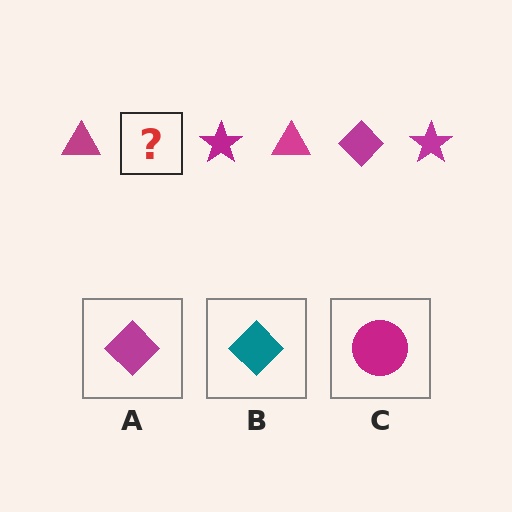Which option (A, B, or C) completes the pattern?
A.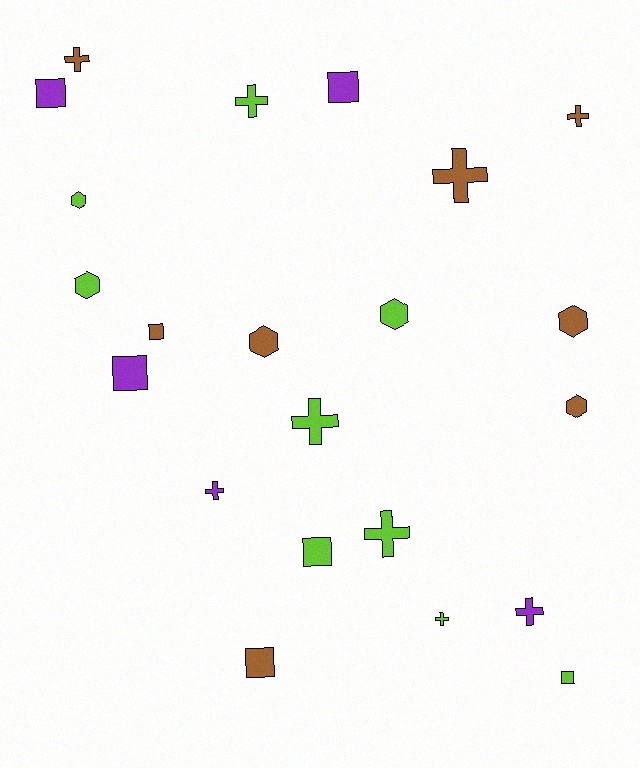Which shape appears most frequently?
Cross, with 9 objects.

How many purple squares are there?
There are 3 purple squares.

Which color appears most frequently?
Lime, with 9 objects.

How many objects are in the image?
There are 22 objects.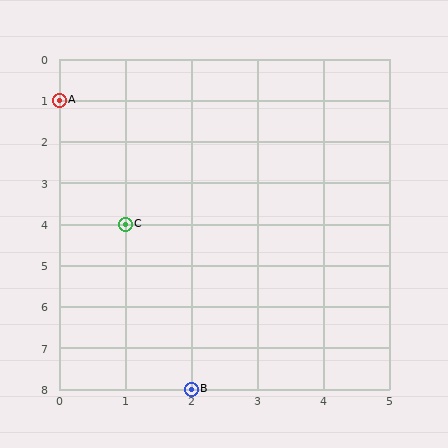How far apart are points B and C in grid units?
Points B and C are 1 column and 4 rows apart (about 4.1 grid units diagonally).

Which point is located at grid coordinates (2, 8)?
Point B is at (2, 8).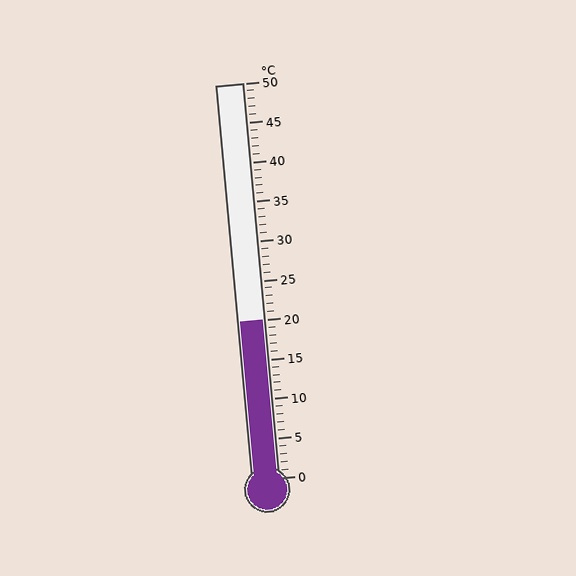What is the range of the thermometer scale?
The thermometer scale ranges from 0°C to 50°C.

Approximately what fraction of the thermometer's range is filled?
The thermometer is filled to approximately 40% of its range.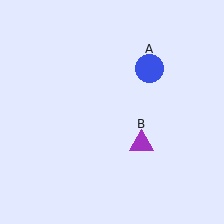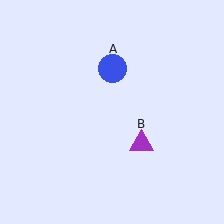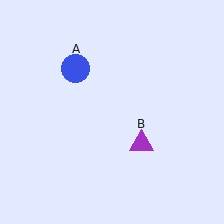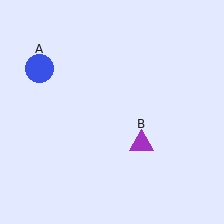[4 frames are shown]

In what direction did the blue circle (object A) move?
The blue circle (object A) moved left.